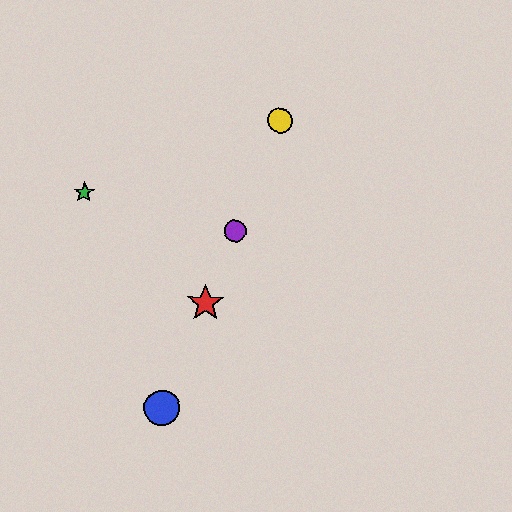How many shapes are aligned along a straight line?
4 shapes (the red star, the blue circle, the yellow circle, the purple circle) are aligned along a straight line.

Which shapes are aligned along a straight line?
The red star, the blue circle, the yellow circle, the purple circle are aligned along a straight line.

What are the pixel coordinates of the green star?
The green star is at (84, 192).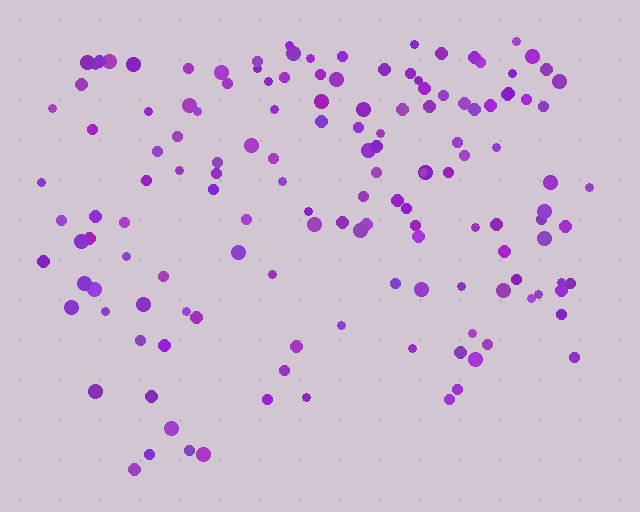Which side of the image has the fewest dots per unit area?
The bottom.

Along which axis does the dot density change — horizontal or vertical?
Vertical.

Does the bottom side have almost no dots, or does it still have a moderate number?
Still a moderate number, just noticeably fewer than the top.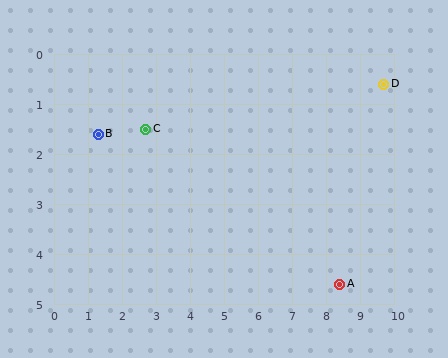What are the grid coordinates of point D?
Point D is at approximately (9.7, 0.6).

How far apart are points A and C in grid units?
Points A and C are about 6.5 grid units apart.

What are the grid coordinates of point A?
Point A is at approximately (8.4, 4.6).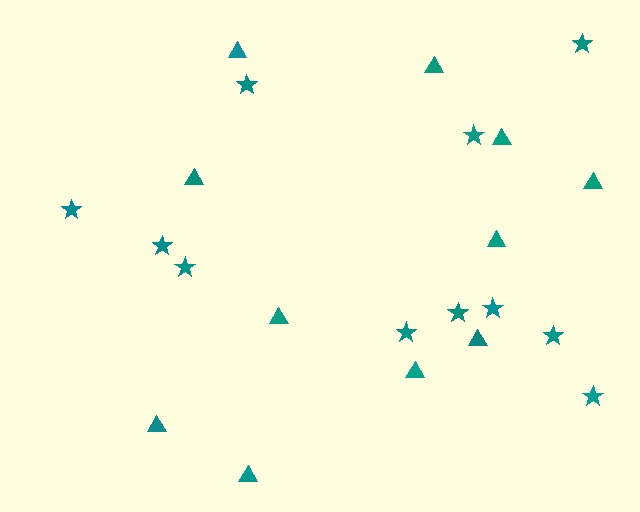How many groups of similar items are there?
There are 2 groups: one group of stars (11) and one group of triangles (11).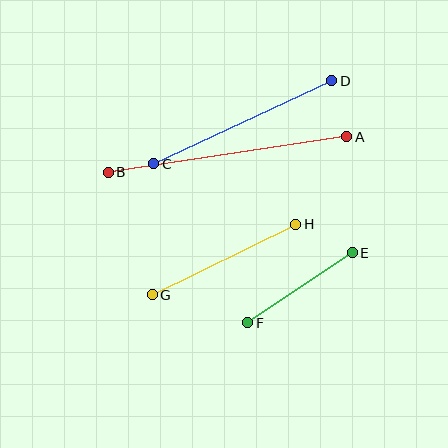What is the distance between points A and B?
The distance is approximately 241 pixels.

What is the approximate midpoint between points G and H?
The midpoint is at approximately (224, 259) pixels.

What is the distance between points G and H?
The distance is approximately 160 pixels.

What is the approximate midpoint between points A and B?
The midpoint is at approximately (228, 154) pixels.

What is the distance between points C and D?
The distance is approximately 196 pixels.